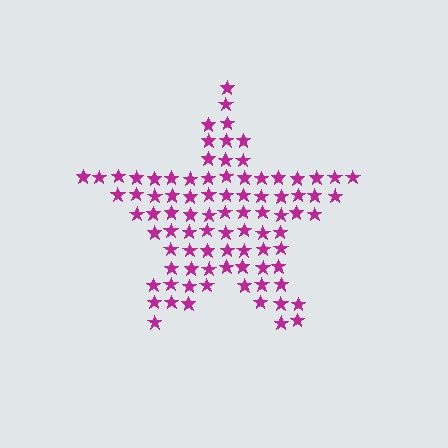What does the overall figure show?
The overall figure shows a star.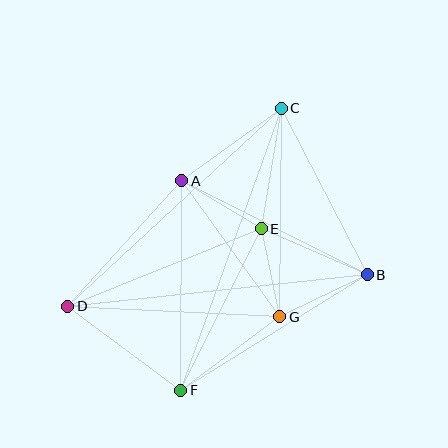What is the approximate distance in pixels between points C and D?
The distance between C and D is approximately 291 pixels.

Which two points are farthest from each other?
Points B and D are farthest from each other.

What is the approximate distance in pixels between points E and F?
The distance between E and F is approximately 180 pixels.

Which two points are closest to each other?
Points E and G are closest to each other.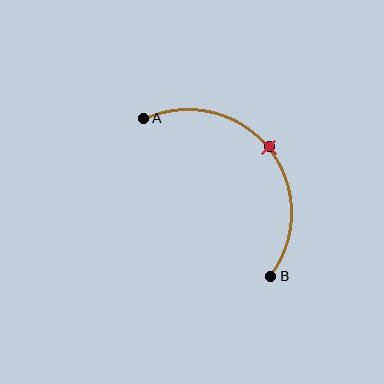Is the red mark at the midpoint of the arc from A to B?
Yes. The red mark lies on the arc at equal arc-length from both A and B — it is the arc midpoint.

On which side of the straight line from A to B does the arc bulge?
The arc bulges above and to the right of the straight line connecting A and B.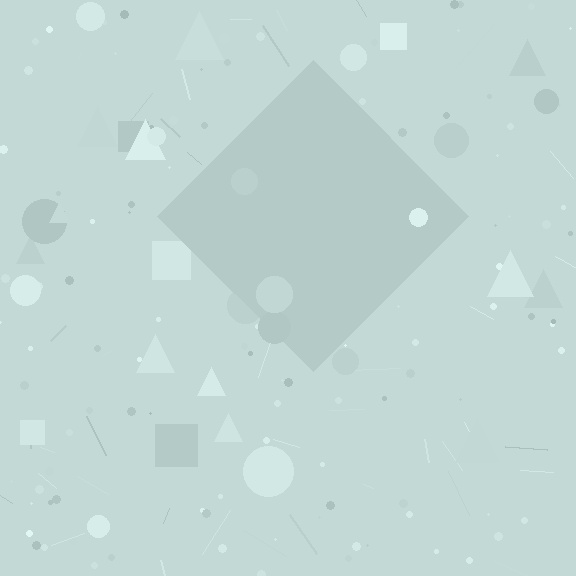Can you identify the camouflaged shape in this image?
The camouflaged shape is a diamond.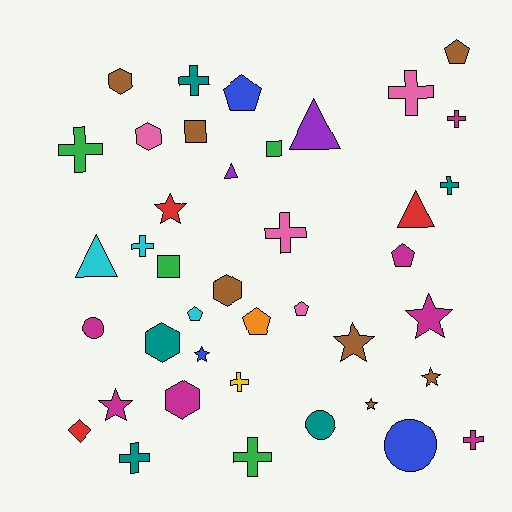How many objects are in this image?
There are 40 objects.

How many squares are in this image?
There are 3 squares.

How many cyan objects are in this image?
There are 3 cyan objects.